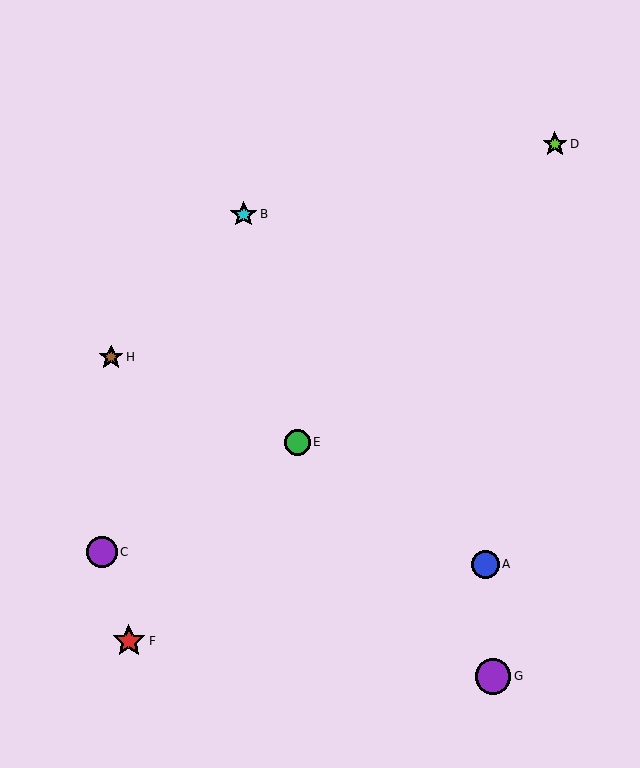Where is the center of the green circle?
The center of the green circle is at (298, 442).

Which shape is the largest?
The purple circle (labeled G) is the largest.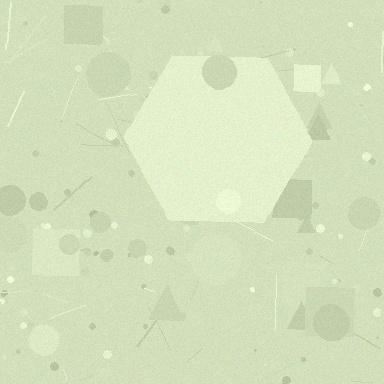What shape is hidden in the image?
A hexagon is hidden in the image.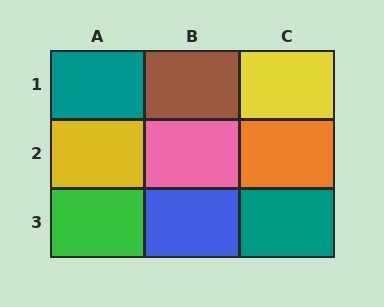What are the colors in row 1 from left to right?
Teal, brown, yellow.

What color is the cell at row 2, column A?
Yellow.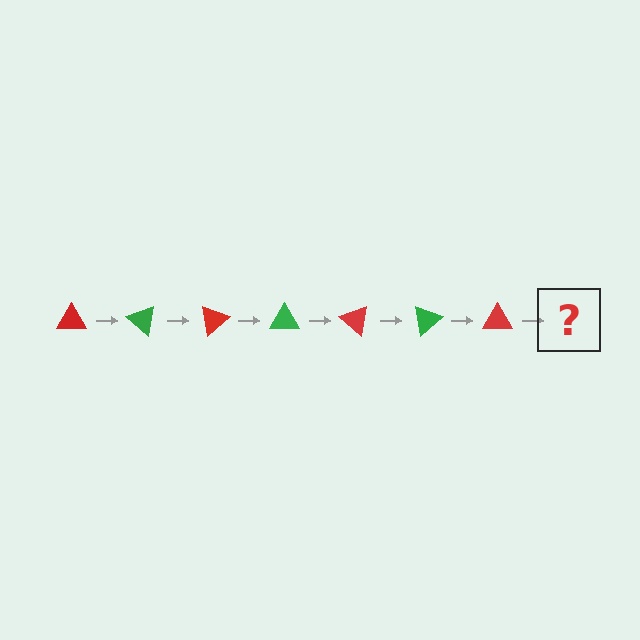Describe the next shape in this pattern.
It should be a green triangle, rotated 280 degrees from the start.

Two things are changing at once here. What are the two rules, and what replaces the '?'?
The two rules are that it rotates 40 degrees each step and the color cycles through red and green. The '?' should be a green triangle, rotated 280 degrees from the start.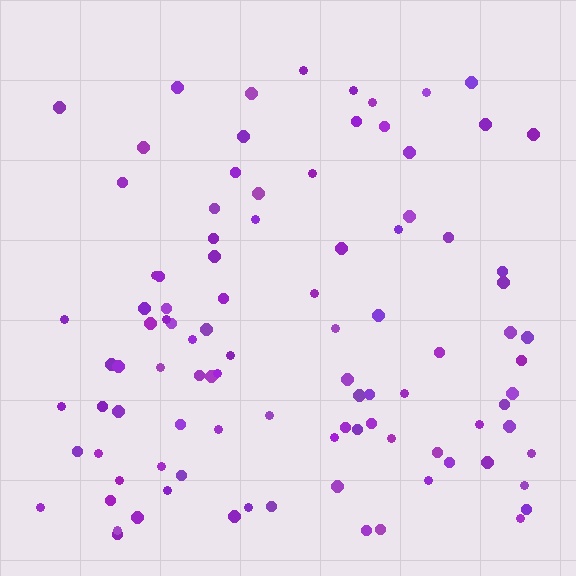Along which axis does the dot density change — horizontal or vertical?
Vertical.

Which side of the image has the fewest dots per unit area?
The top.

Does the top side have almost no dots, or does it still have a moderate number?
Still a moderate number, just noticeably fewer than the bottom.